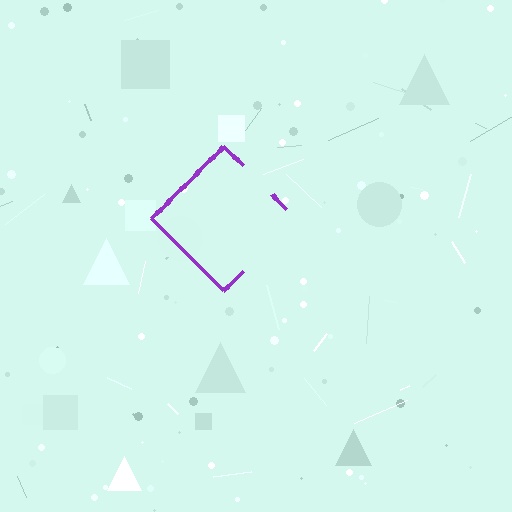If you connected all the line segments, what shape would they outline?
They would outline a diamond.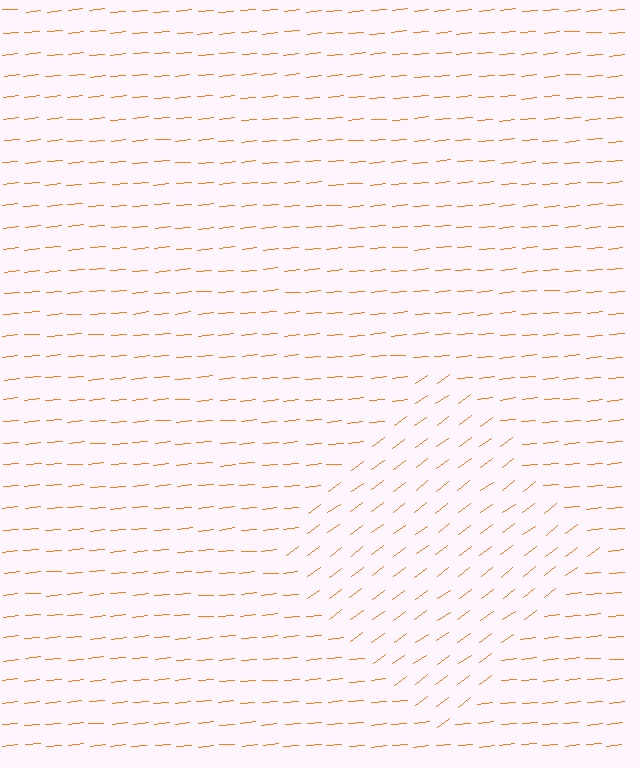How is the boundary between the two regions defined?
The boundary is defined purely by a change in line orientation (approximately 31 degrees difference). All lines are the same color and thickness.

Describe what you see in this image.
The image is filled with small orange line segments. A diamond region in the image has lines oriented differently from the surrounding lines, creating a visible texture boundary.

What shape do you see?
I see a diamond.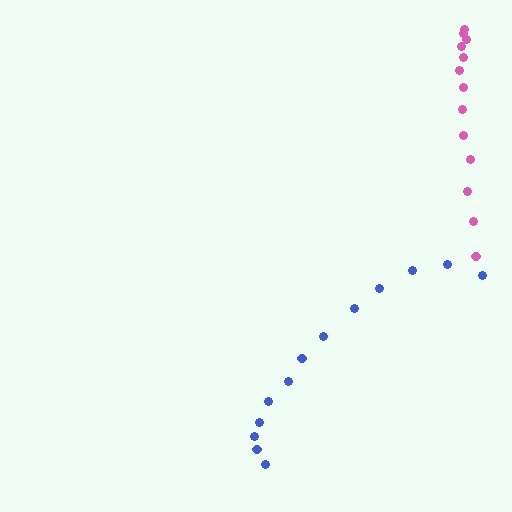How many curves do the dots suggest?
There are 2 distinct paths.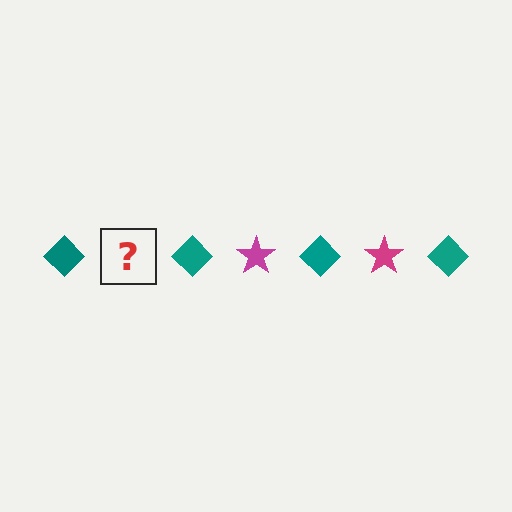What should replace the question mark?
The question mark should be replaced with a magenta star.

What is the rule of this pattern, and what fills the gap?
The rule is that the pattern alternates between teal diamond and magenta star. The gap should be filled with a magenta star.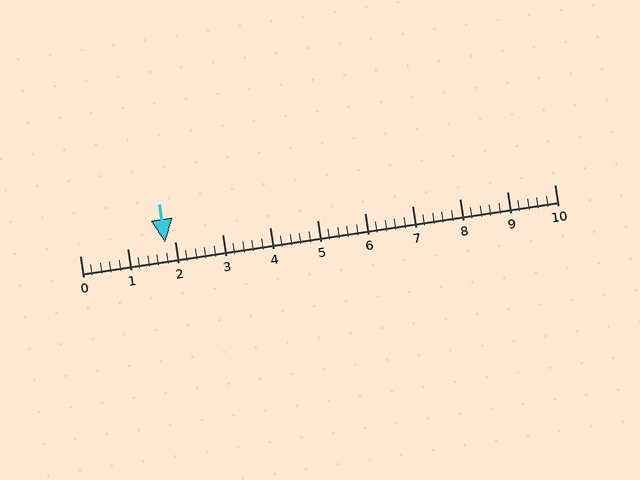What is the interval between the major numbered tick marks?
The major tick marks are spaced 1 units apart.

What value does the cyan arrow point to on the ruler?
The cyan arrow points to approximately 1.8.